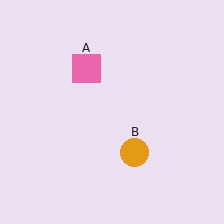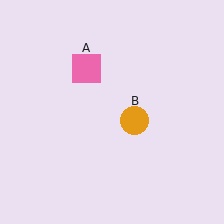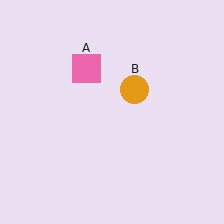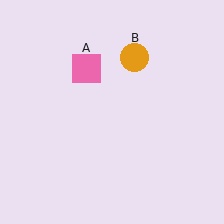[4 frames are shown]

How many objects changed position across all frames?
1 object changed position: orange circle (object B).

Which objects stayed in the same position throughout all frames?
Pink square (object A) remained stationary.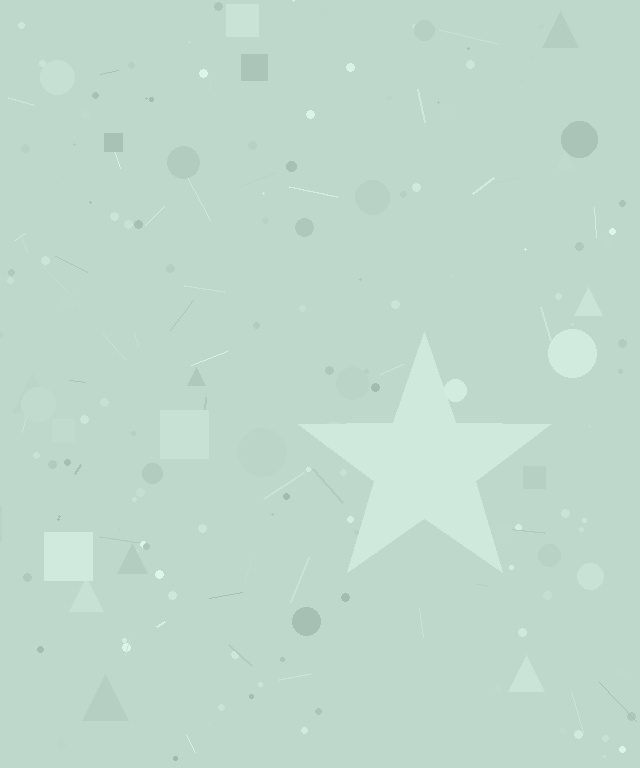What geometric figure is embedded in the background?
A star is embedded in the background.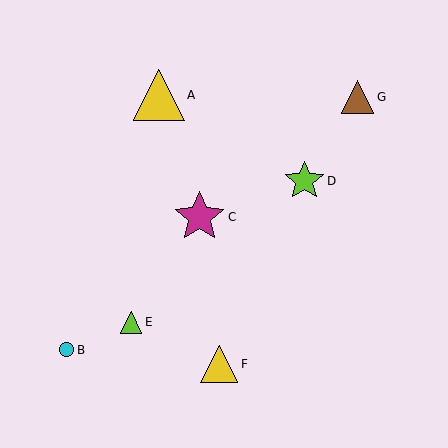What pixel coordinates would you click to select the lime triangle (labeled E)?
Click at (131, 322) to select the lime triangle E.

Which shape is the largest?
The magenta star (labeled C) is the largest.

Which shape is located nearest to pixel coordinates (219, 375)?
The yellow triangle (labeled F) at (219, 364) is nearest to that location.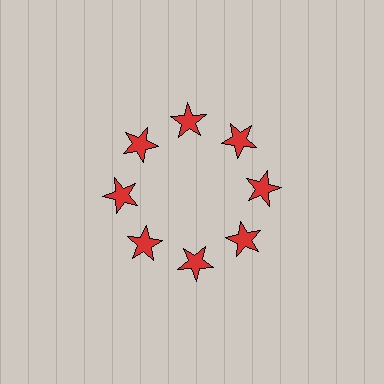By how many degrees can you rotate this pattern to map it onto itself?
The pattern maps onto itself every 45 degrees of rotation.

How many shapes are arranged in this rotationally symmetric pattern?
There are 8 shapes, arranged in 8 groups of 1.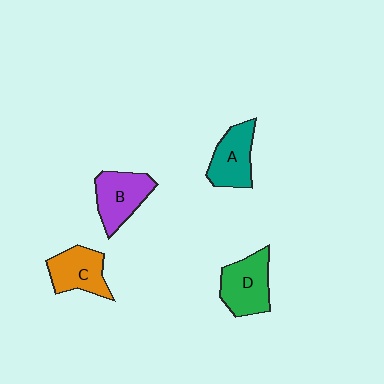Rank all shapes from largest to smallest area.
From largest to smallest: D (green), B (purple), A (teal), C (orange).